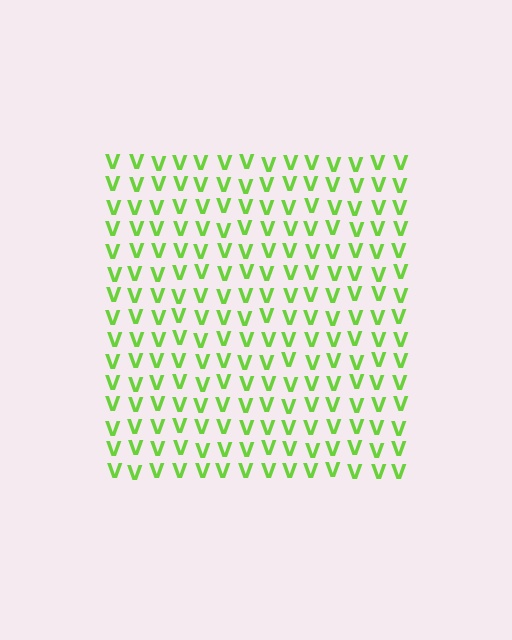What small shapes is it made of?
It is made of small letter V's.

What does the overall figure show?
The overall figure shows a square.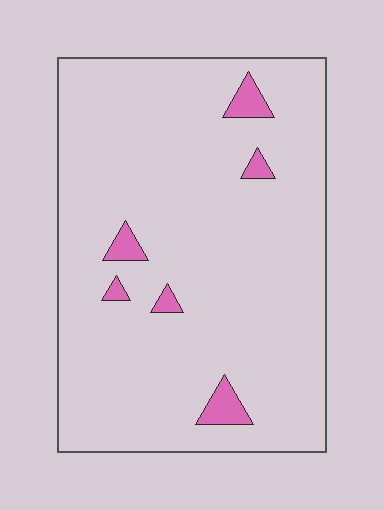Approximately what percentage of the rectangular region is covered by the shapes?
Approximately 5%.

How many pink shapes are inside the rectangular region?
6.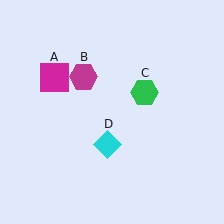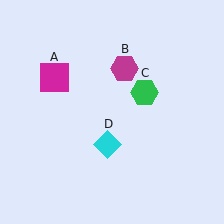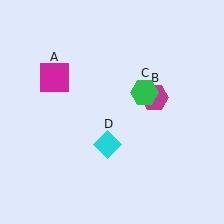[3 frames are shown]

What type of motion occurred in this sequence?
The magenta hexagon (object B) rotated clockwise around the center of the scene.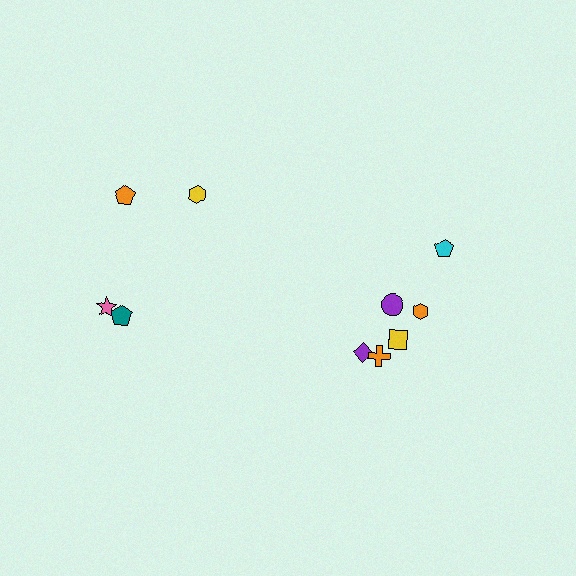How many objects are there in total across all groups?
There are 10 objects.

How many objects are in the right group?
There are 6 objects.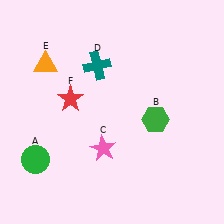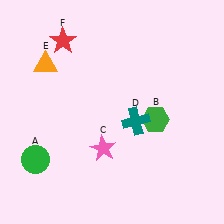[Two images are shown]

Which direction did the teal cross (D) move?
The teal cross (D) moved down.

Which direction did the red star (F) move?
The red star (F) moved up.